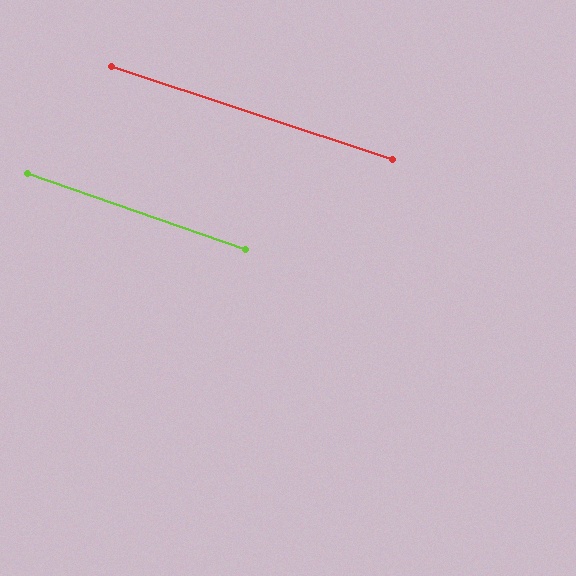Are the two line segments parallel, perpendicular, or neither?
Parallel — their directions differ by only 0.9°.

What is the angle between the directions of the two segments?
Approximately 1 degree.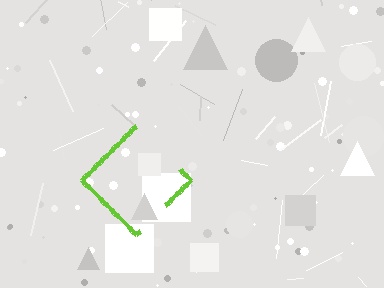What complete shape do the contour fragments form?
The contour fragments form a diamond.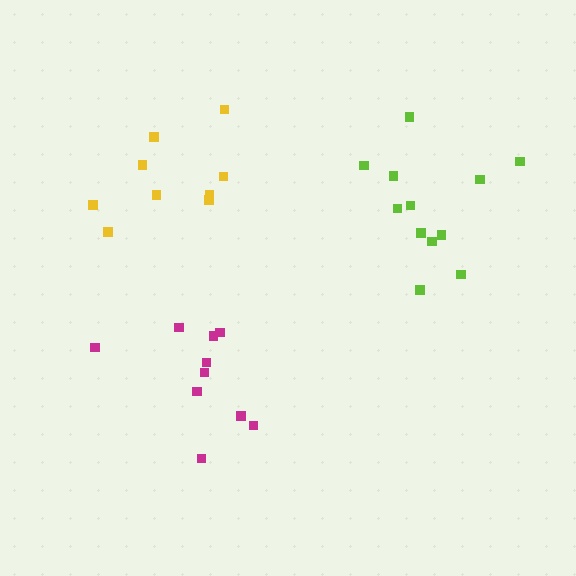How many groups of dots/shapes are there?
There are 3 groups.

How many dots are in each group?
Group 1: 12 dots, Group 2: 9 dots, Group 3: 10 dots (31 total).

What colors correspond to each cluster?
The clusters are colored: lime, yellow, magenta.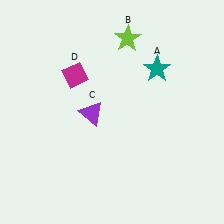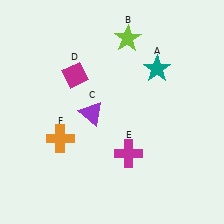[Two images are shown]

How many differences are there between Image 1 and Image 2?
There are 2 differences between the two images.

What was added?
A magenta cross (E), an orange cross (F) were added in Image 2.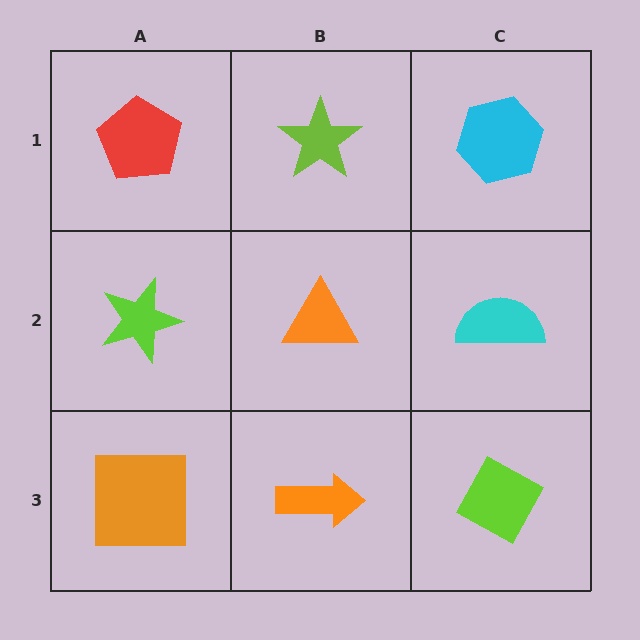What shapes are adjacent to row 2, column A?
A red pentagon (row 1, column A), an orange square (row 3, column A), an orange triangle (row 2, column B).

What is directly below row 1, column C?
A cyan semicircle.